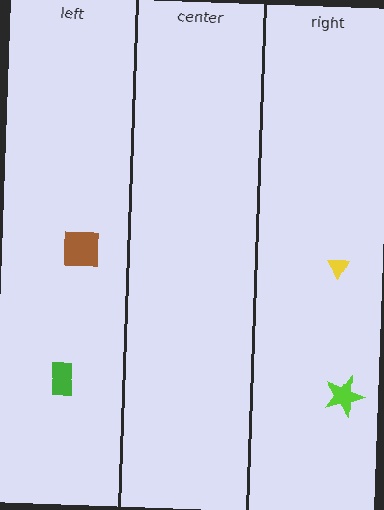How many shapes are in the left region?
2.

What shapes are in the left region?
The green rectangle, the brown square.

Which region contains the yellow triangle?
The right region.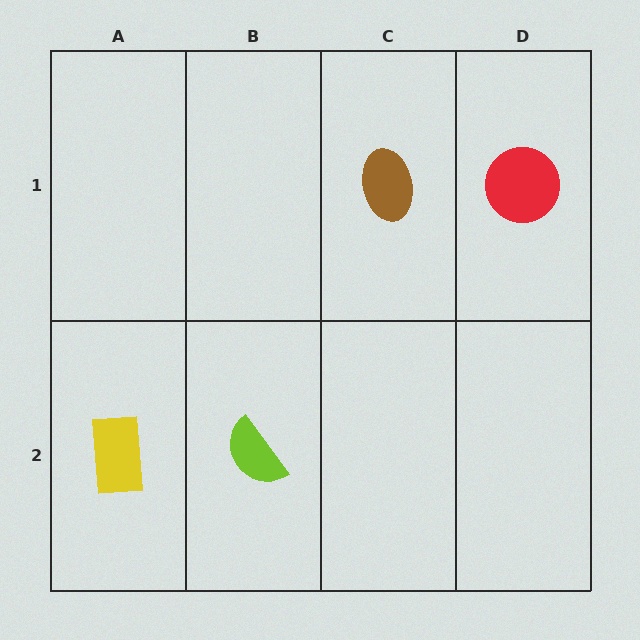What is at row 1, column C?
A brown ellipse.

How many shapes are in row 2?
2 shapes.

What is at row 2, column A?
A yellow rectangle.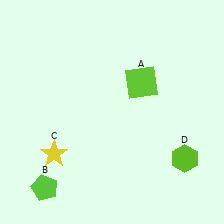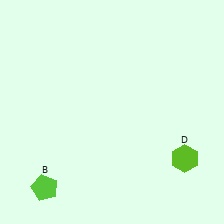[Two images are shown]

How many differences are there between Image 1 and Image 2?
There are 2 differences between the two images.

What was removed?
The lime square (A), the yellow star (C) were removed in Image 2.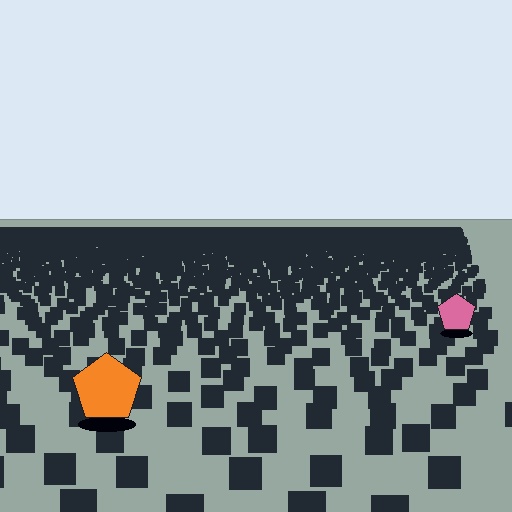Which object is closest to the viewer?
The orange pentagon is closest. The texture marks near it are larger and more spread out.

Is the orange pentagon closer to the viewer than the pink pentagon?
Yes. The orange pentagon is closer — you can tell from the texture gradient: the ground texture is coarser near it.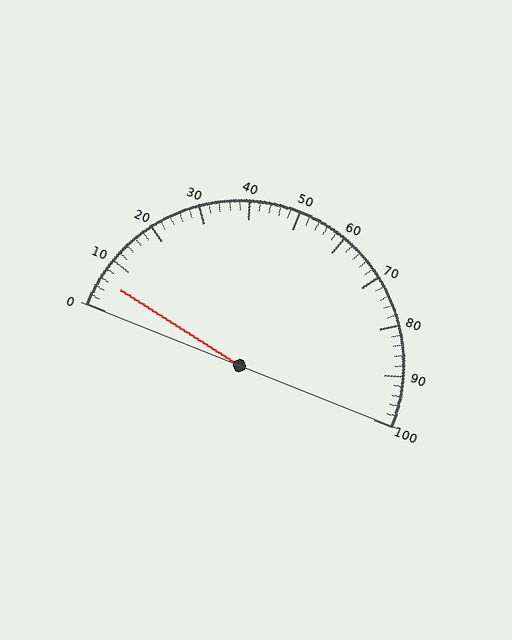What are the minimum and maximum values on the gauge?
The gauge ranges from 0 to 100.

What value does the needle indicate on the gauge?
The needle indicates approximately 6.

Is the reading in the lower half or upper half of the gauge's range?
The reading is in the lower half of the range (0 to 100).